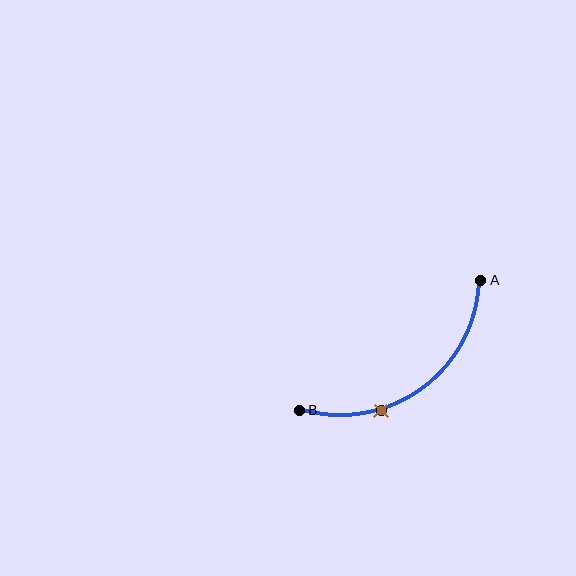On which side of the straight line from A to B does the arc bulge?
The arc bulges below and to the right of the straight line connecting A and B.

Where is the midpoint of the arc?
The arc midpoint is the point on the curve farthest from the straight line joining A and B. It sits below and to the right of that line.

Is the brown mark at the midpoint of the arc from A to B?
No. The brown mark lies on the arc but is closer to endpoint B. The arc midpoint would be at the point on the curve equidistant along the arc from both A and B.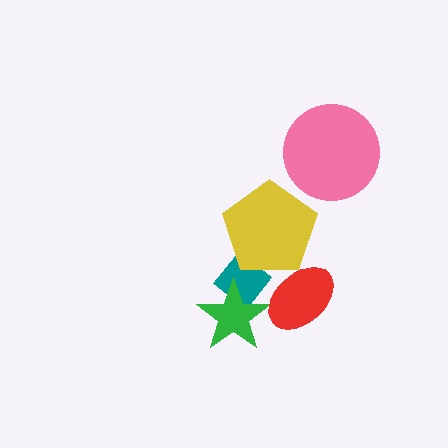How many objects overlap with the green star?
1 object overlaps with the green star.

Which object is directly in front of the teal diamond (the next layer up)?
The green star is directly in front of the teal diamond.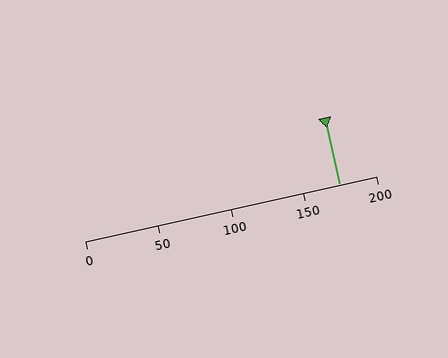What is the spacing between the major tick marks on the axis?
The major ticks are spaced 50 apart.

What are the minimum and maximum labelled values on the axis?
The axis runs from 0 to 200.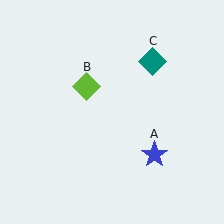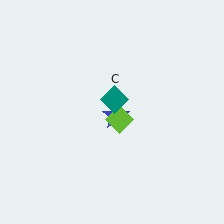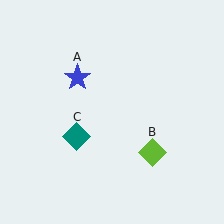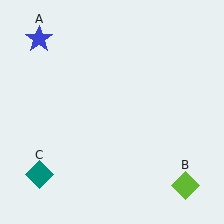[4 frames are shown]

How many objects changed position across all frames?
3 objects changed position: blue star (object A), lime diamond (object B), teal diamond (object C).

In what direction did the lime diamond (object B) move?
The lime diamond (object B) moved down and to the right.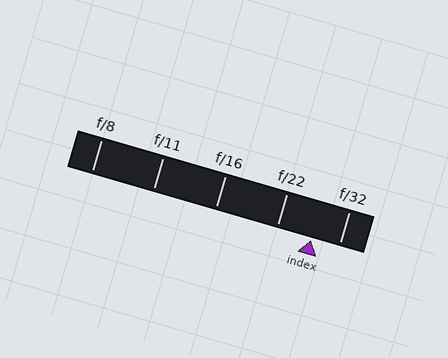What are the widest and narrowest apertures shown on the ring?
The widest aperture shown is f/8 and the narrowest is f/32.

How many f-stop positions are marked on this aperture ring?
There are 5 f-stop positions marked.